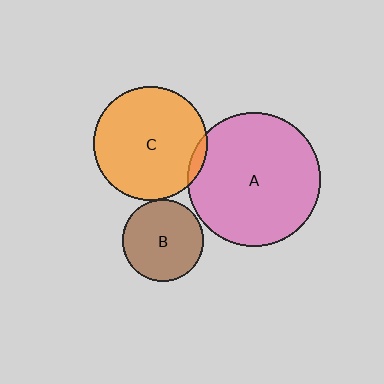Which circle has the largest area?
Circle A (pink).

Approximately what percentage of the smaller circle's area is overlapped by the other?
Approximately 5%.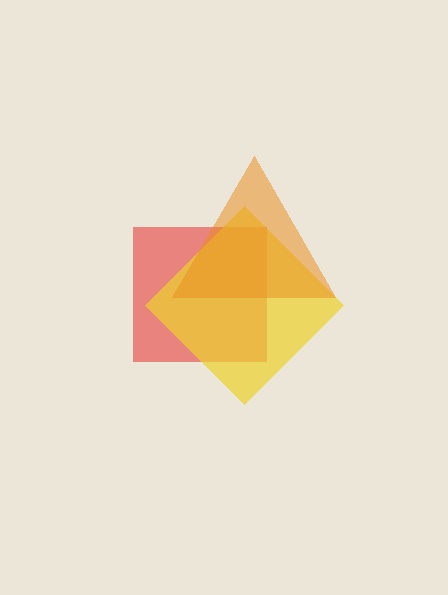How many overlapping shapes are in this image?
There are 3 overlapping shapes in the image.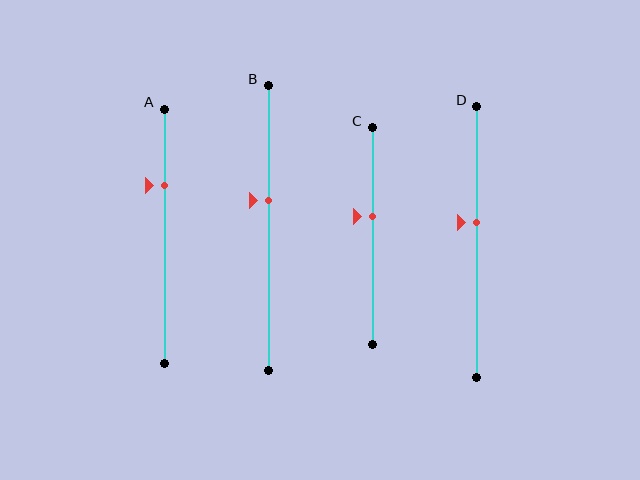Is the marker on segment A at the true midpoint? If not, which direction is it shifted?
No, the marker on segment A is shifted upward by about 20% of the segment length.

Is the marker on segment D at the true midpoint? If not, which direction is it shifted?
No, the marker on segment D is shifted upward by about 7% of the segment length.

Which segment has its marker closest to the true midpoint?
Segment D has its marker closest to the true midpoint.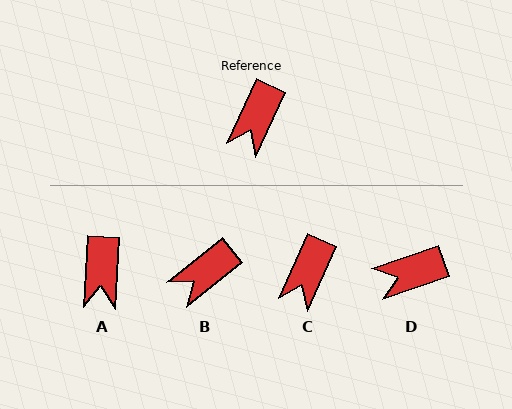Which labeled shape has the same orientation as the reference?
C.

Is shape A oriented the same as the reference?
No, it is off by about 21 degrees.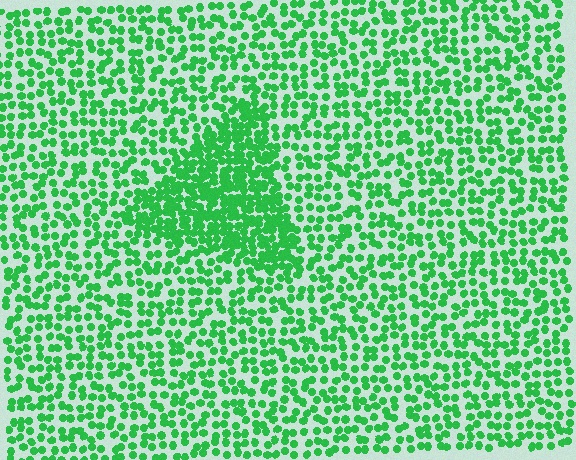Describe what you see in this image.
The image contains small green elements arranged at two different densities. A triangle-shaped region is visible where the elements are more densely packed than the surrounding area.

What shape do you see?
I see a triangle.